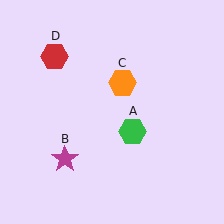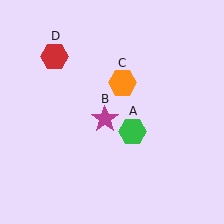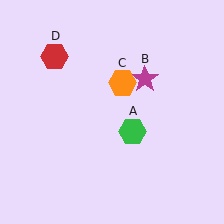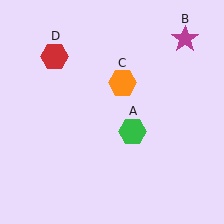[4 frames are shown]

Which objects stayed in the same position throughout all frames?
Green hexagon (object A) and orange hexagon (object C) and red hexagon (object D) remained stationary.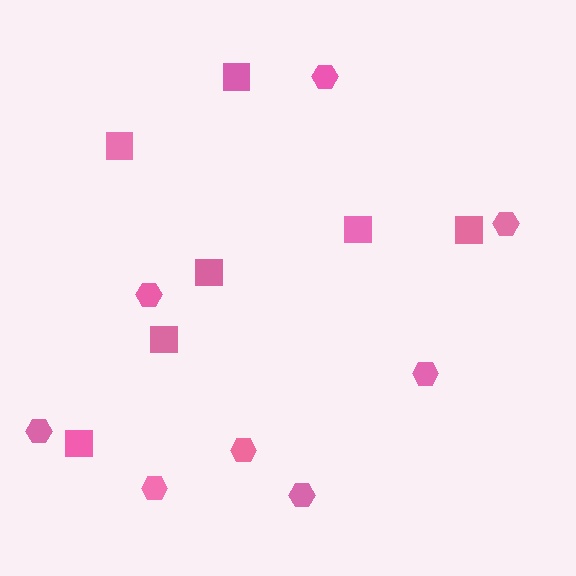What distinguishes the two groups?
There are 2 groups: one group of hexagons (8) and one group of squares (7).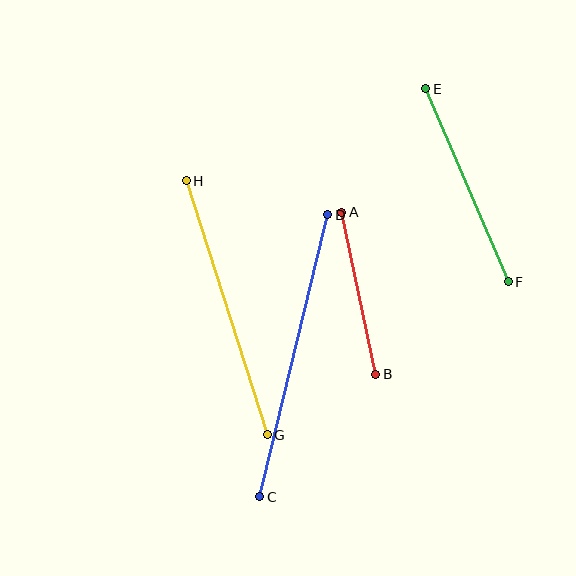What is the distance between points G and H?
The distance is approximately 267 pixels.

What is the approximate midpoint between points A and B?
The midpoint is at approximately (359, 293) pixels.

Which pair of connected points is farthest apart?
Points C and D are farthest apart.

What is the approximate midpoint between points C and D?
The midpoint is at approximately (294, 356) pixels.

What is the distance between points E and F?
The distance is approximately 210 pixels.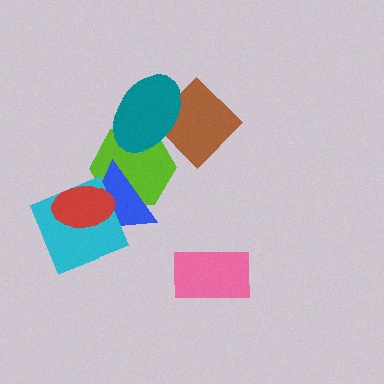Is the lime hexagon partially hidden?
Yes, it is partially covered by another shape.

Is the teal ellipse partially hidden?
No, no other shape covers it.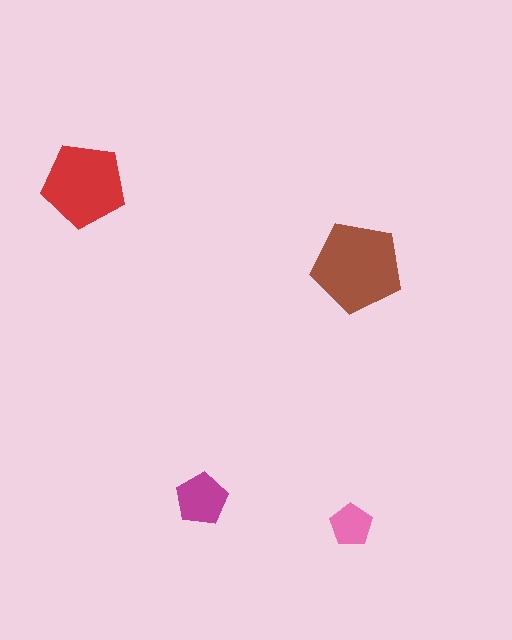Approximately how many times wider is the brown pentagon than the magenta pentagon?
About 1.5 times wider.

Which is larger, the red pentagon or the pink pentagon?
The red one.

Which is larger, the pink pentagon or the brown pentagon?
The brown one.